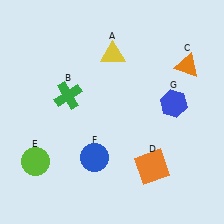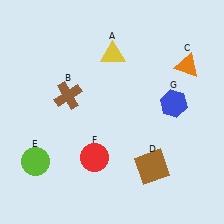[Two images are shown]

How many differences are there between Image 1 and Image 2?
There are 3 differences between the two images.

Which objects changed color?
B changed from green to brown. D changed from orange to brown. F changed from blue to red.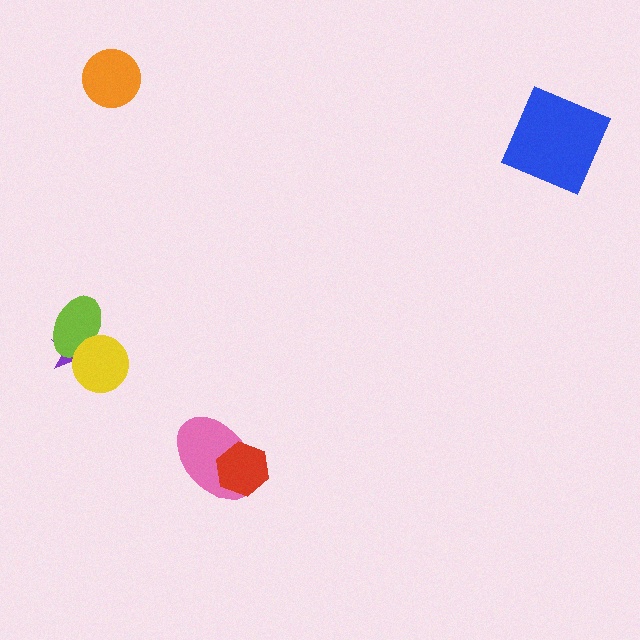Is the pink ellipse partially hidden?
Yes, it is partially covered by another shape.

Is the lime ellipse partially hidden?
Yes, it is partially covered by another shape.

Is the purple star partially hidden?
Yes, it is partially covered by another shape.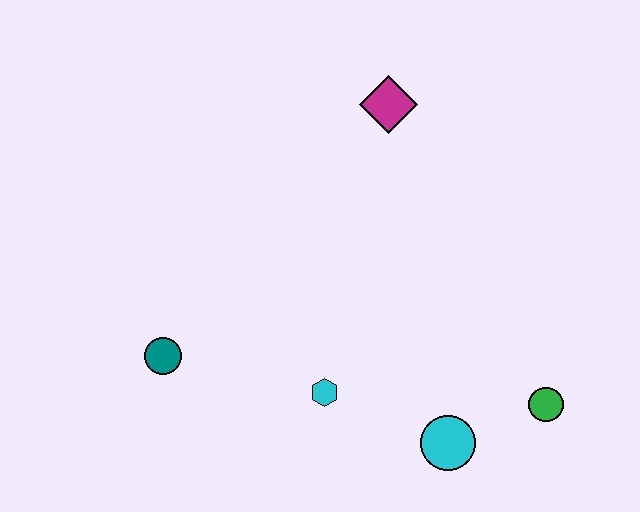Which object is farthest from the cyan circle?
The magenta diamond is farthest from the cyan circle.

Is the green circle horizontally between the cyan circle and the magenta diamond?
No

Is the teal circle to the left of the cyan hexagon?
Yes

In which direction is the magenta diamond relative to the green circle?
The magenta diamond is above the green circle.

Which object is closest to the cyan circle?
The green circle is closest to the cyan circle.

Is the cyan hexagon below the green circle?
No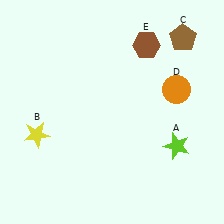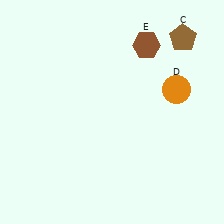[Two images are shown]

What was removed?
The yellow star (B), the lime star (A) were removed in Image 2.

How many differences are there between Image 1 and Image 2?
There are 2 differences between the two images.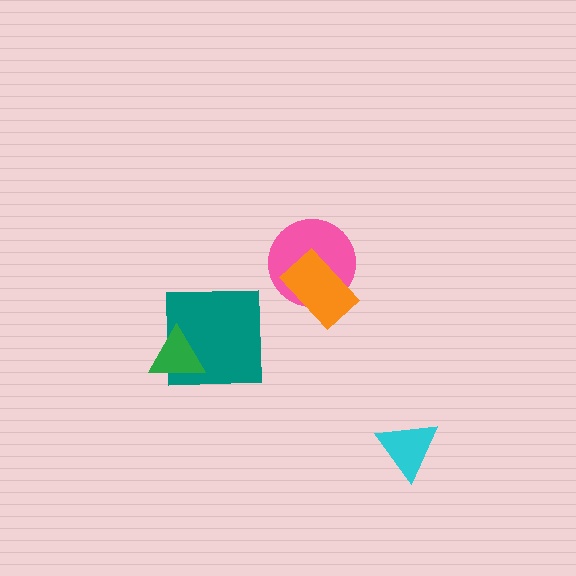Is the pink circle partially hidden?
Yes, it is partially covered by another shape.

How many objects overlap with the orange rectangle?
1 object overlaps with the orange rectangle.